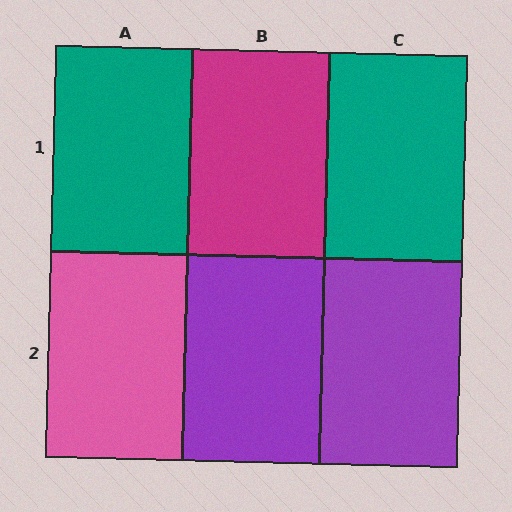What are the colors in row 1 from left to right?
Teal, magenta, teal.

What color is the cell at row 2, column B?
Purple.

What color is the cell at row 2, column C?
Purple.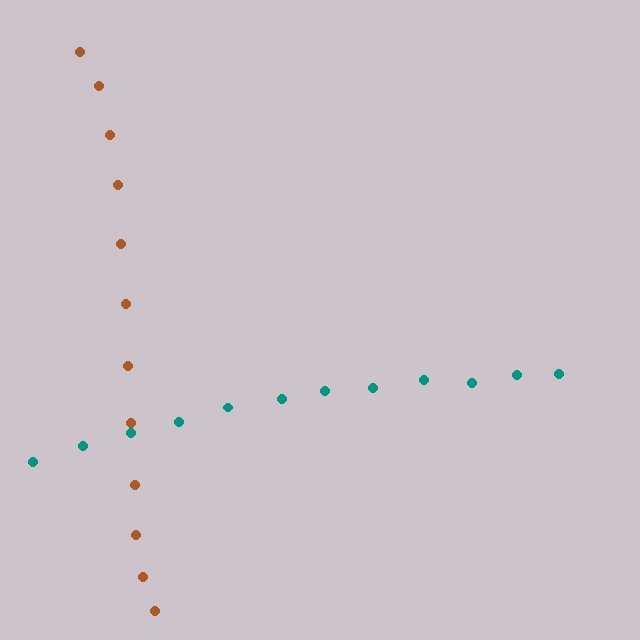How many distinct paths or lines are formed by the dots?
There are 2 distinct paths.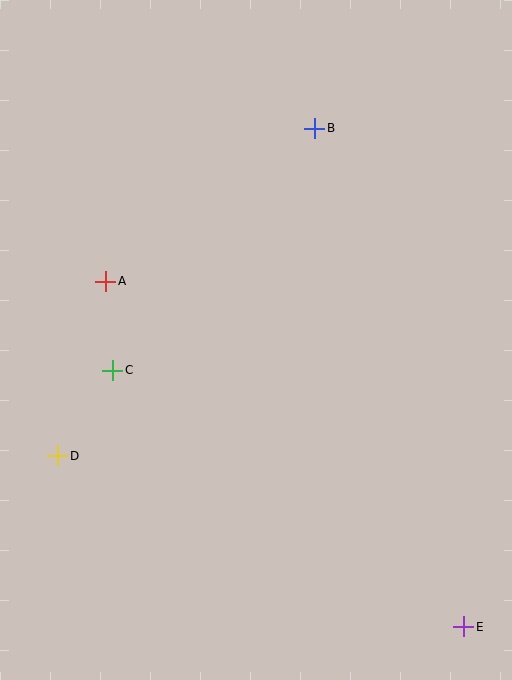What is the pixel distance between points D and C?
The distance between D and C is 101 pixels.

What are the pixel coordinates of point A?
Point A is at (106, 281).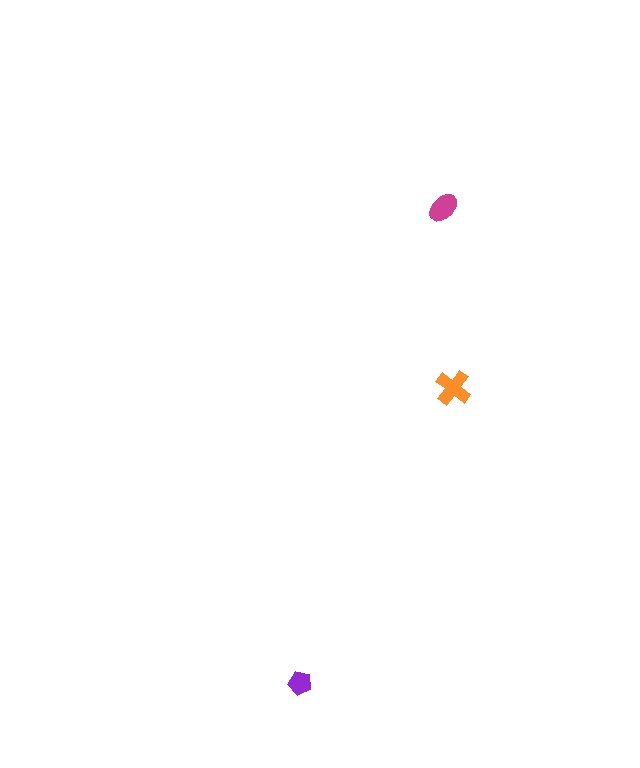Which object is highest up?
The magenta ellipse is topmost.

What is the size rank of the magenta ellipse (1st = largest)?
2nd.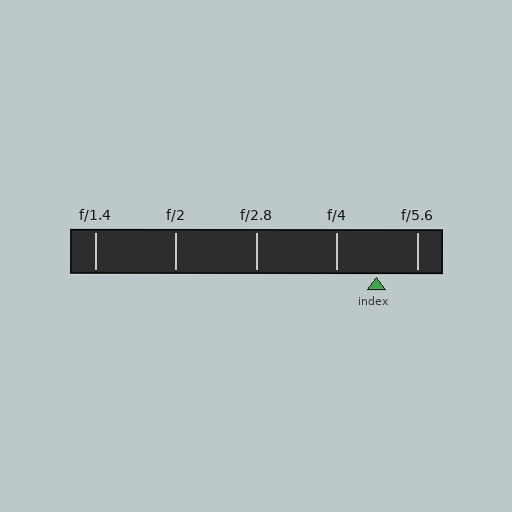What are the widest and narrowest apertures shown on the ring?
The widest aperture shown is f/1.4 and the narrowest is f/5.6.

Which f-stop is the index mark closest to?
The index mark is closest to f/4.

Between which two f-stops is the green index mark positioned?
The index mark is between f/4 and f/5.6.